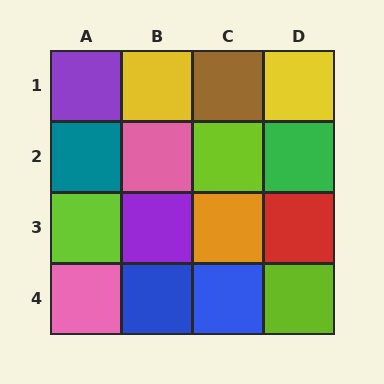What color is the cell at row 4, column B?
Blue.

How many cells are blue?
2 cells are blue.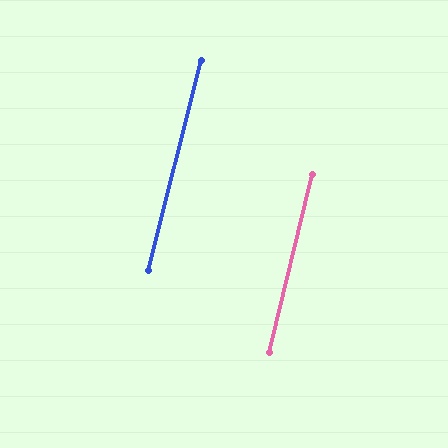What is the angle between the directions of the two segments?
Approximately 1 degree.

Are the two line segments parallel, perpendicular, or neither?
Parallel — their directions differ by only 0.6°.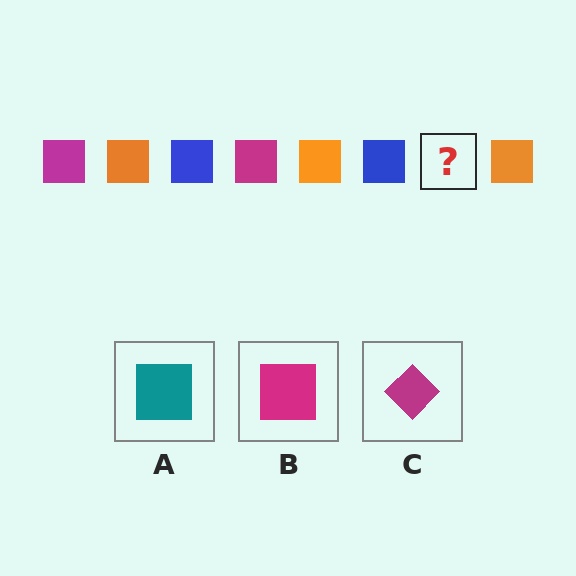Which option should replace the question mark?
Option B.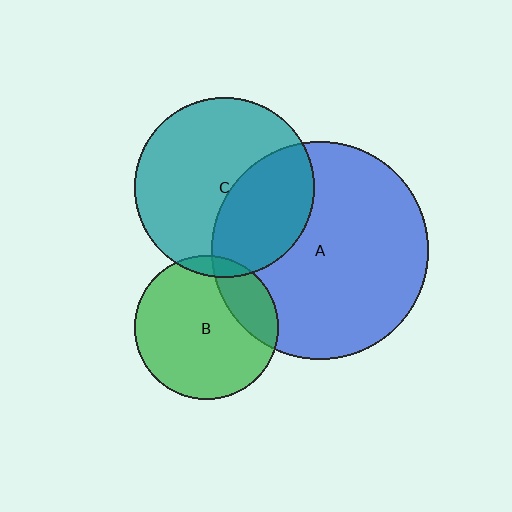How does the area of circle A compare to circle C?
Approximately 1.5 times.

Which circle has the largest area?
Circle A (blue).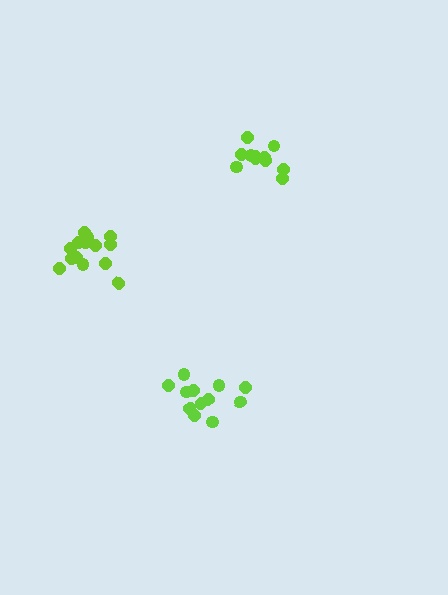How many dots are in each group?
Group 1: 11 dots, Group 2: 12 dots, Group 3: 14 dots (37 total).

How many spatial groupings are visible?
There are 3 spatial groupings.